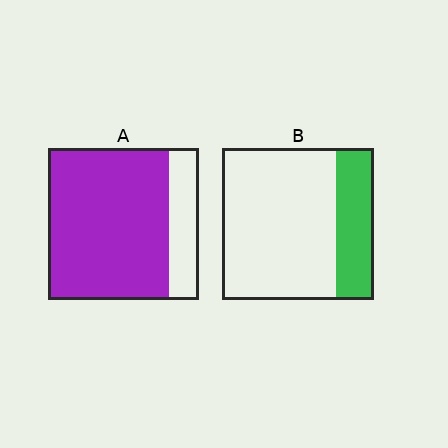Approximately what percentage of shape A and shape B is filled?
A is approximately 80% and B is approximately 25%.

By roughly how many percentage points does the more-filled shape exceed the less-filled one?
By roughly 55 percentage points (A over B).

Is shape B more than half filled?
No.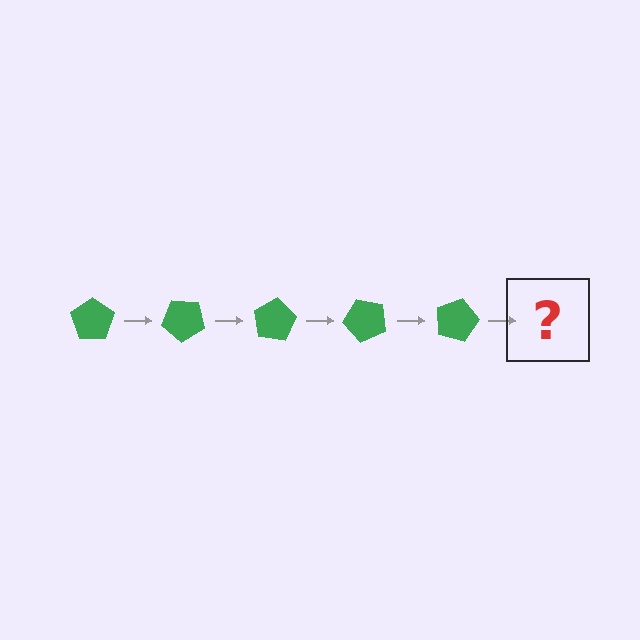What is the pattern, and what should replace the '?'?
The pattern is that the pentagon rotates 40 degrees each step. The '?' should be a green pentagon rotated 200 degrees.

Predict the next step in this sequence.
The next step is a green pentagon rotated 200 degrees.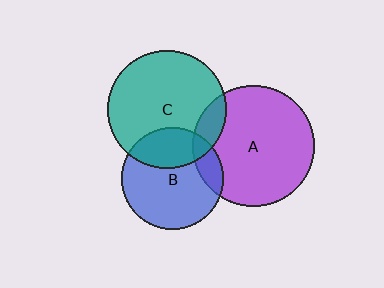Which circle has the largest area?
Circle A (purple).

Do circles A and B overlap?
Yes.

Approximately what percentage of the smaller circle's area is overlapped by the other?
Approximately 15%.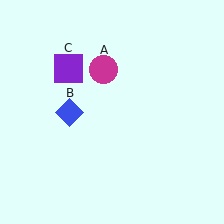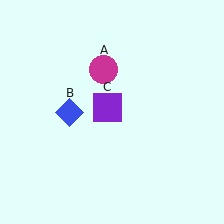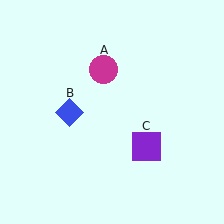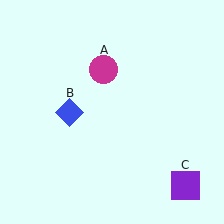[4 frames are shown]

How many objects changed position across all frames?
1 object changed position: purple square (object C).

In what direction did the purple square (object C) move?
The purple square (object C) moved down and to the right.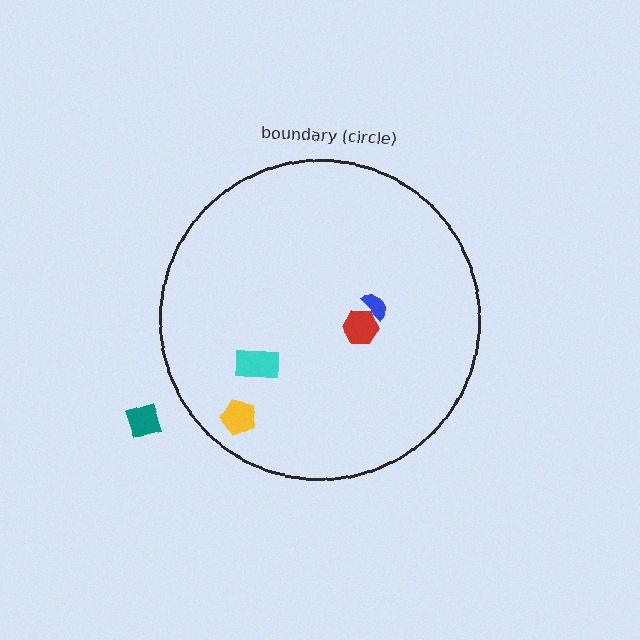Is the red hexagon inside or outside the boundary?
Inside.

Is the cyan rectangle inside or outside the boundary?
Inside.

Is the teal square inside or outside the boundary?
Outside.